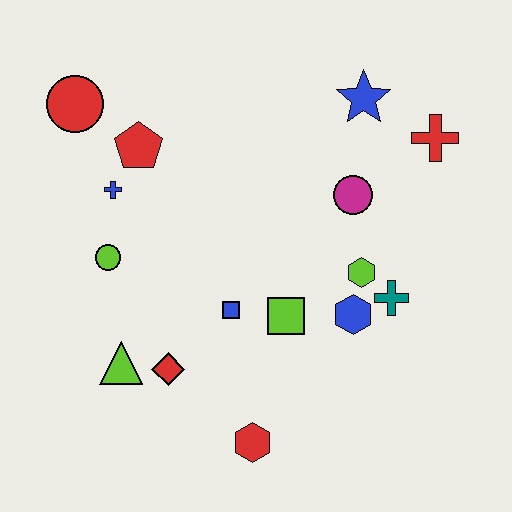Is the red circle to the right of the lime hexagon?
No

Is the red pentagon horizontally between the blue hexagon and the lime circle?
Yes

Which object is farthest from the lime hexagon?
The red circle is farthest from the lime hexagon.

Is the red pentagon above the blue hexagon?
Yes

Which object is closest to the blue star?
The red cross is closest to the blue star.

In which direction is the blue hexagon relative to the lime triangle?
The blue hexagon is to the right of the lime triangle.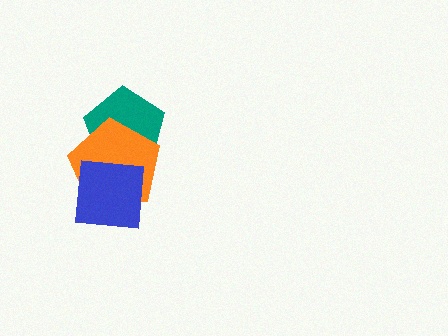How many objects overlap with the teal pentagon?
1 object overlaps with the teal pentagon.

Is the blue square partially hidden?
No, no other shape covers it.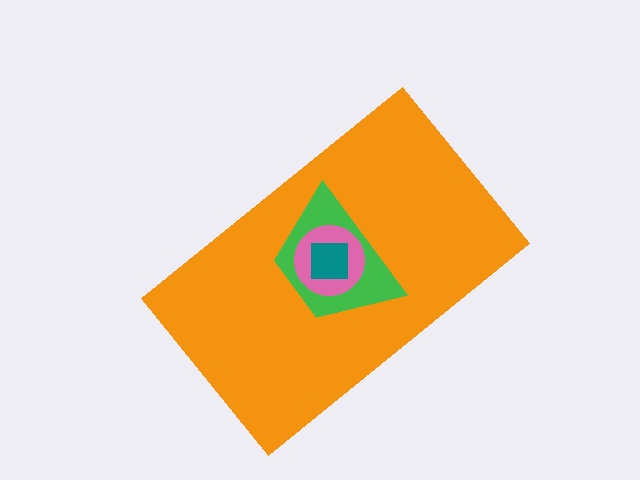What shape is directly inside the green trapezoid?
The pink circle.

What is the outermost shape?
The orange rectangle.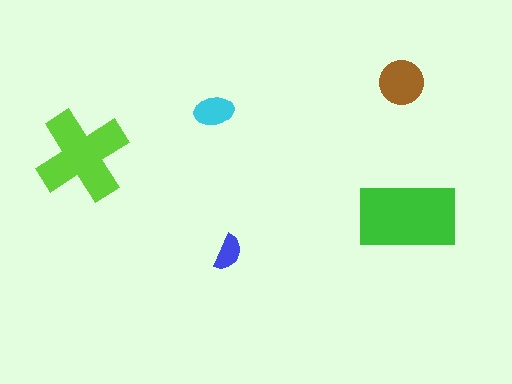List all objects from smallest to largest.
The blue semicircle, the cyan ellipse, the brown circle, the lime cross, the green rectangle.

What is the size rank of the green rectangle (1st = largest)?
1st.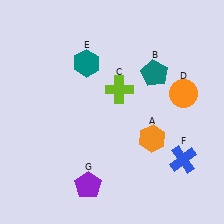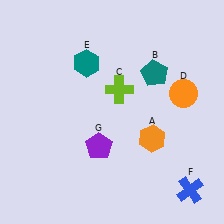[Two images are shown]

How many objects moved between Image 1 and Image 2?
2 objects moved between the two images.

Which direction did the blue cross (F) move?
The blue cross (F) moved down.